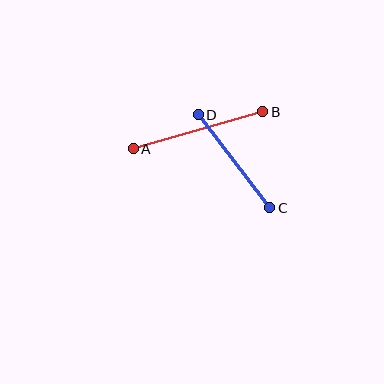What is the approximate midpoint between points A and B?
The midpoint is at approximately (198, 130) pixels.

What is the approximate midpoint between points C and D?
The midpoint is at approximately (234, 161) pixels.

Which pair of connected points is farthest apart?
Points A and B are farthest apart.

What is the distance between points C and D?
The distance is approximately 117 pixels.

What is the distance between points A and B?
The distance is approximately 134 pixels.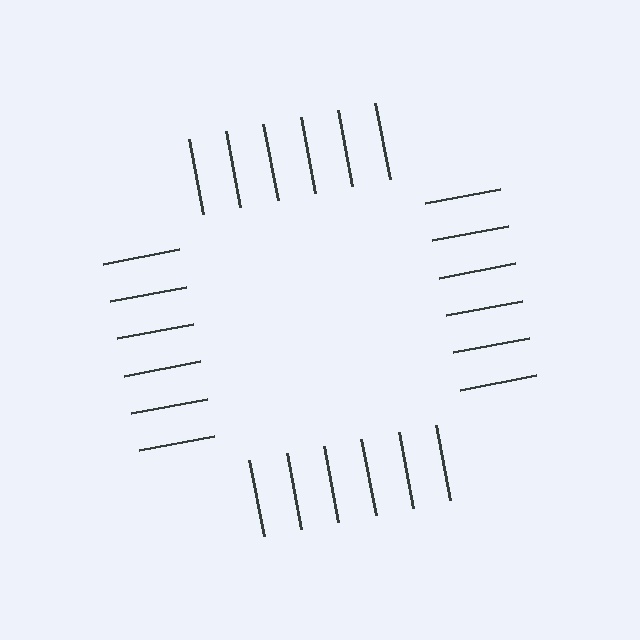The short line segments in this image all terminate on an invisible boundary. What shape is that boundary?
An illusory square — the line segments terminate on its edges but no continuous stroke is drawn.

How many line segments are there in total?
24 — 6 along each of the 4 edges.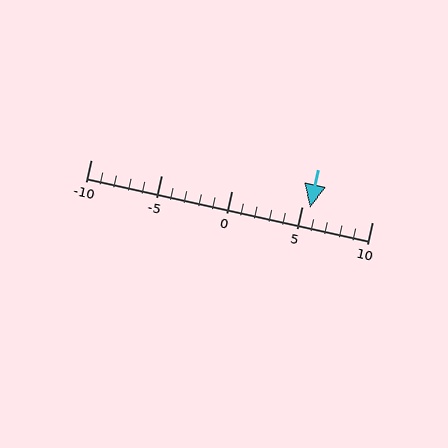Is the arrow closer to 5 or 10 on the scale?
The arrow is closer to 5.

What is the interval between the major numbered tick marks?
The major tick marks are spaced 5 units apart.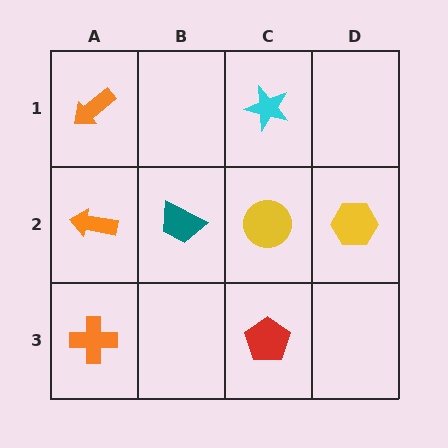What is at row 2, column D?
A yellow hexagon.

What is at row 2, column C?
A yellow circle.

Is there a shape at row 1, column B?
No, that cell is empty.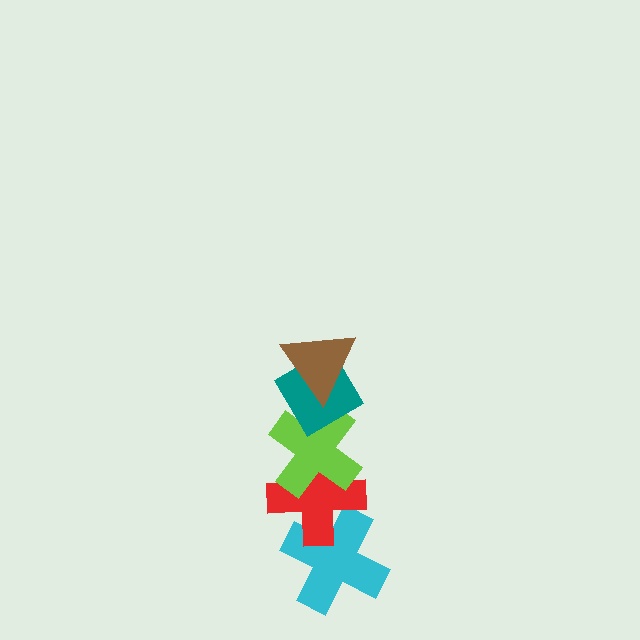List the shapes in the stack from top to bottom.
From top to bottom: the brown triangle, the teal diamond, the lime cross, the red cross, the cyan cross.